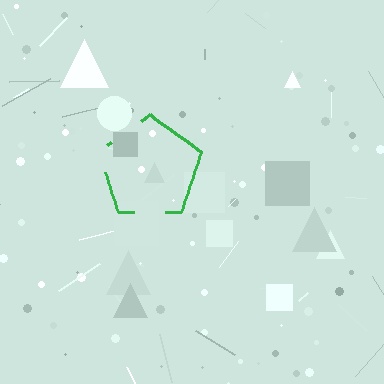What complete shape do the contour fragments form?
The contour fragments form a pentagon.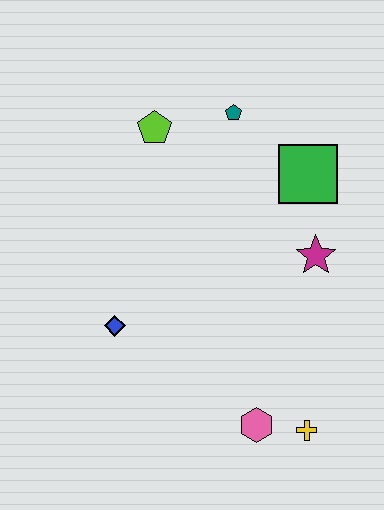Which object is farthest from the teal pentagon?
The yellow cross is farthest from the teal pentagon.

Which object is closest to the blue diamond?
The pink hexagon is closest to the blue diamond.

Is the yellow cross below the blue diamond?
Yes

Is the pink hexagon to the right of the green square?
No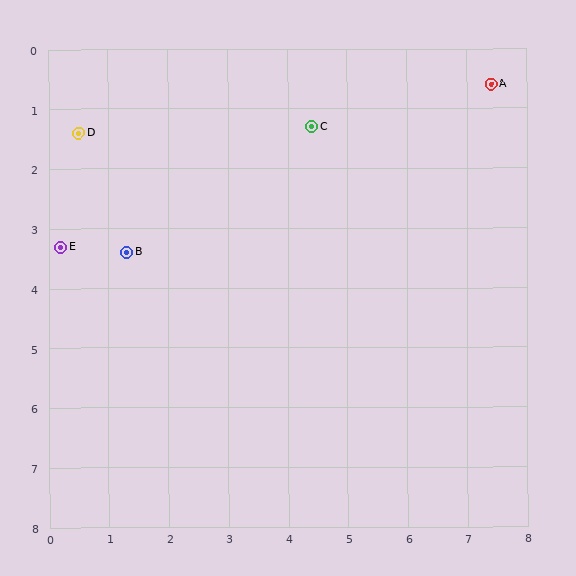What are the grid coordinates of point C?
Point C is at approximately (4.4, 1.3).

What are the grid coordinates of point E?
Point E is at approximately (0.2, 3.3).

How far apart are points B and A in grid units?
Points B and A are about 6.7 grid units apart.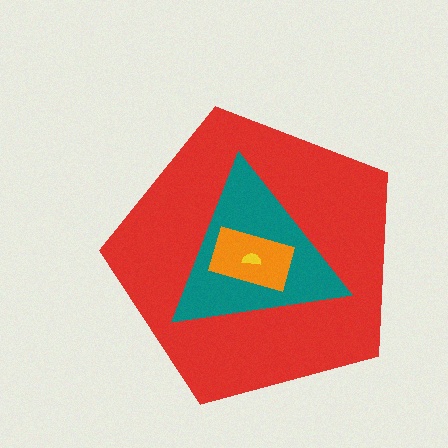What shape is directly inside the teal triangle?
The orange rectangle.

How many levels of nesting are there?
4.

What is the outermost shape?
The red pentagon.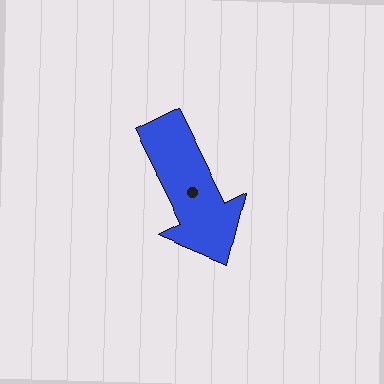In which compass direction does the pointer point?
Southeast.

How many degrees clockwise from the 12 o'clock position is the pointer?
Approximately 153 degrees.